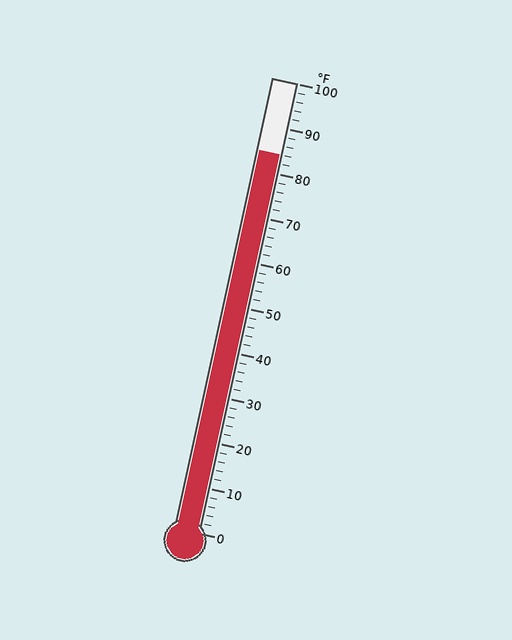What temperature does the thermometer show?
The thermometer shows approximately 84°F.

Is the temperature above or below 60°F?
The temperature is above 60°F.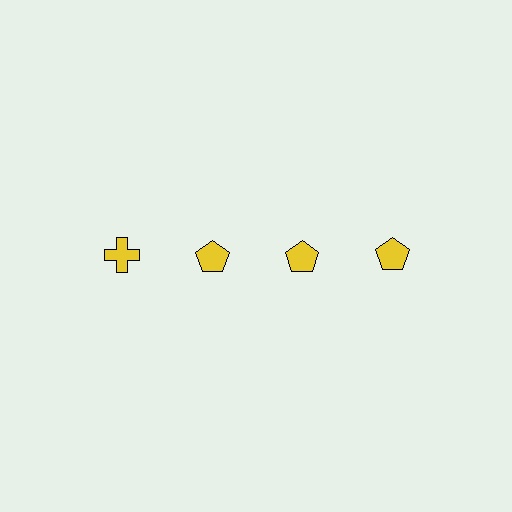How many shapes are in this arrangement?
There are 4 shapes arranged in a grid pattern.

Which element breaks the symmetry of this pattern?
The yellow cross in the top row, leftmost column breaks the symmetry. All other shapes are yellow pentagons.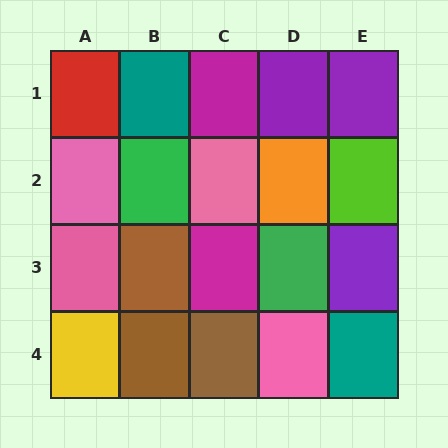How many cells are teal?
2 cells are teal.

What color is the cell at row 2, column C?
Pink.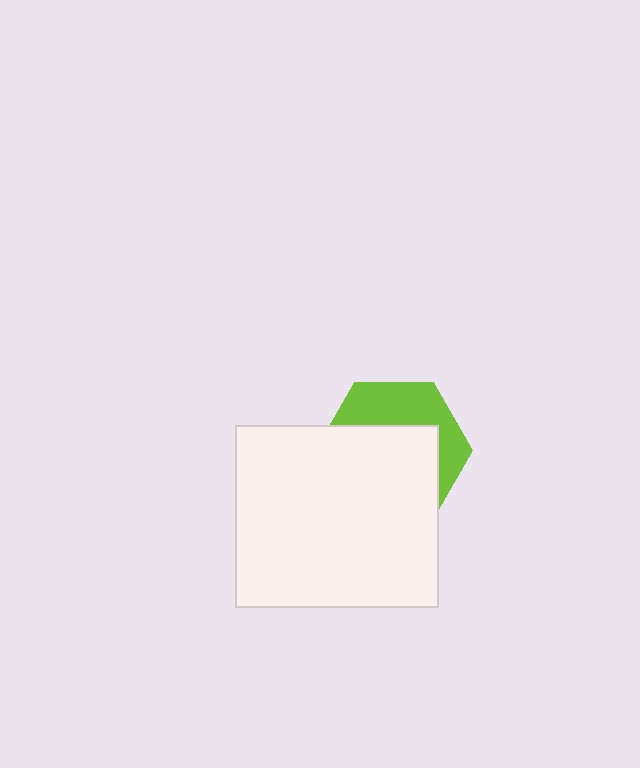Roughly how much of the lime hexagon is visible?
A small part of it is visible (roughly 38%).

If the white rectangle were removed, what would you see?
You would see the complete lime hexagon.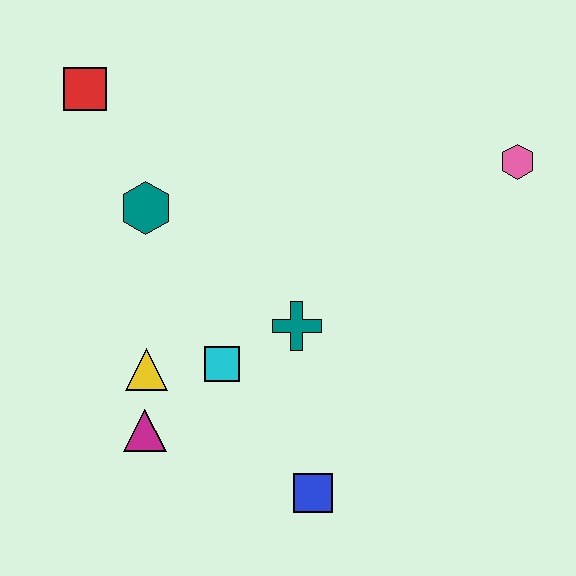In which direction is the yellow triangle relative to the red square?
The yellow triangle is below the red square.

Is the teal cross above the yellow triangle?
Yes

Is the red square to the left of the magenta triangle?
Yes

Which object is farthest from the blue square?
The red square is farthest from the blue square.